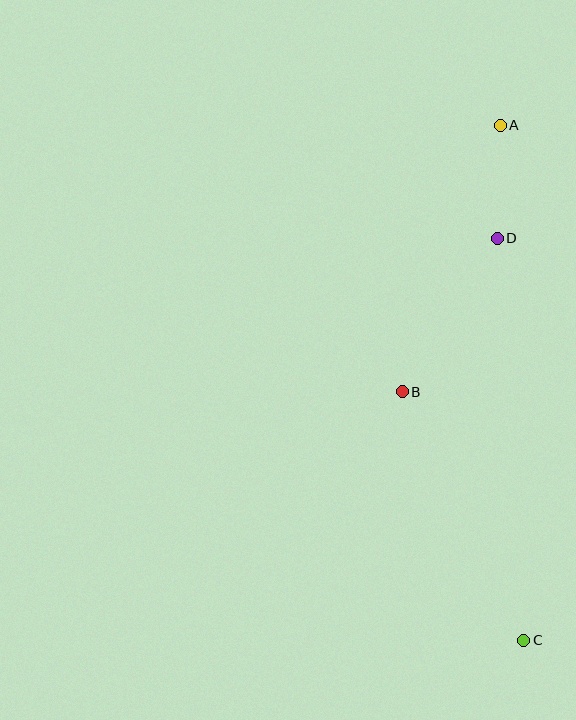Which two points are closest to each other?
Points A and D are closest to each other.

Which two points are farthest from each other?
Points A and C are farthest from each other.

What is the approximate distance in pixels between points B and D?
The distance between B and D is approximately 180 pixels.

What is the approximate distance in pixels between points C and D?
The distance between C and D is approximately 402 pixels.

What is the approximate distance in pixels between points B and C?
The distance between B and C is approximately 276 pixels.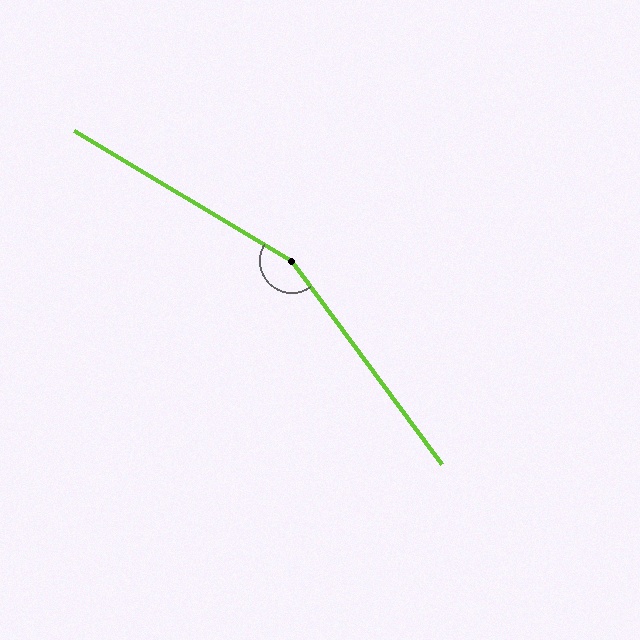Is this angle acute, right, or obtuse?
It is obtuse.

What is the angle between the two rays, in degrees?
Approximately 157 degrees.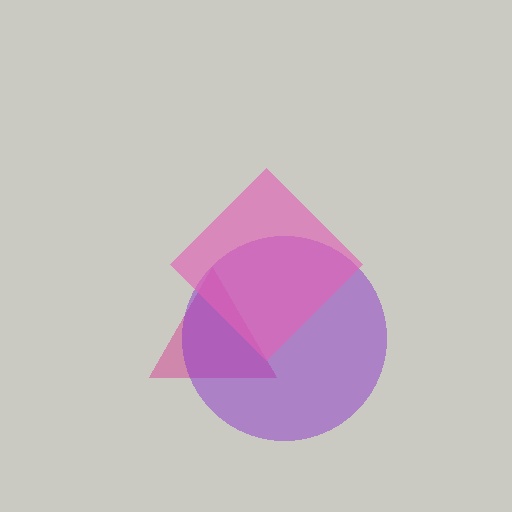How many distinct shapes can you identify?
There are 3 distinct shapes: a magenta triangle, a purple circle, a pink diamond.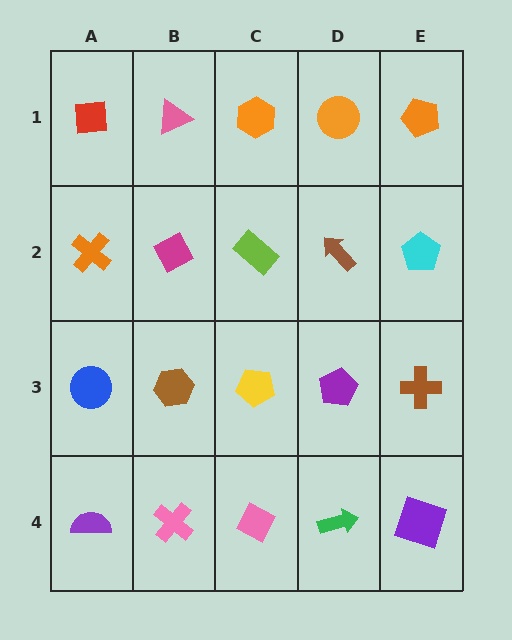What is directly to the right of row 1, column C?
An orange circle.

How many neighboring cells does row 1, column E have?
2.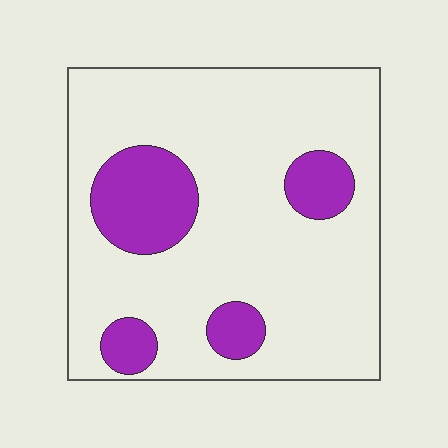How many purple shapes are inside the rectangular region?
4.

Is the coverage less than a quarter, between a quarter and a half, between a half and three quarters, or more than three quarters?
Less than a quarter.